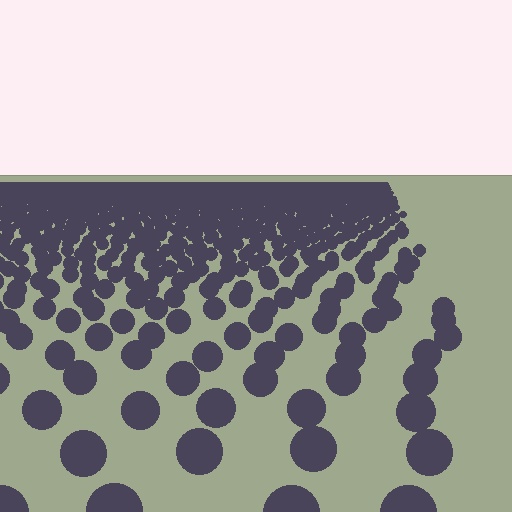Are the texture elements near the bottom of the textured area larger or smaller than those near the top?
Larger. Near the bottom, elements are closer to the viewer and appear at a bigger on-screen size.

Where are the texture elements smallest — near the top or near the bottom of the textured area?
Near the top.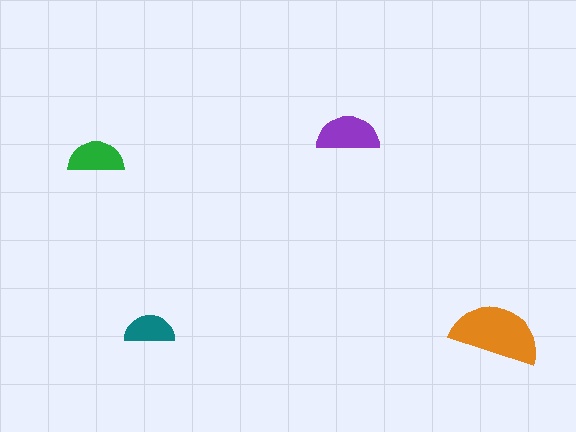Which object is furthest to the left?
The green semicircle is leftmost.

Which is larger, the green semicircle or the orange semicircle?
The orange one.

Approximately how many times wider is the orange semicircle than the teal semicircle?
About 2 times wider.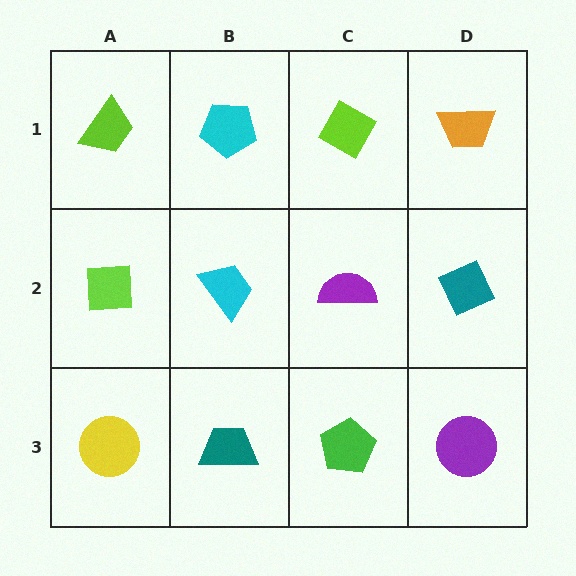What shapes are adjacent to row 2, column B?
A cyan pentagon (row 1, column B), a teal trapezoid (row 3, column B), a lime square (row 2, column A), a purple semicircle (row 2, column C).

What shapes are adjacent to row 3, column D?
A teal diamond (row 2, column D), a green pentagon (row 3, column C).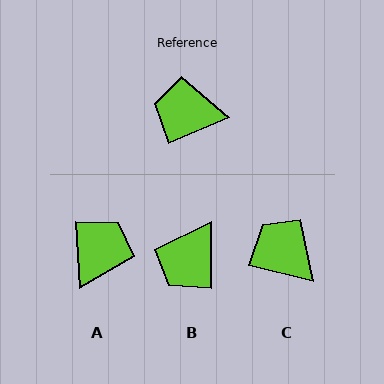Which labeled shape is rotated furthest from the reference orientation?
A, about 109 degrees away.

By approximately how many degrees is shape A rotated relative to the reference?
Approximately 109 degrees clockwise.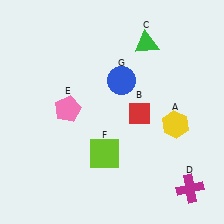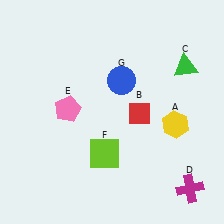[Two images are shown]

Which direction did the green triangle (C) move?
The green triangle (C) moved right.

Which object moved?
The green triangle (C) moved right.